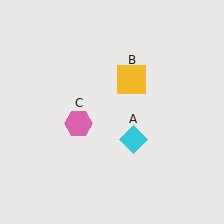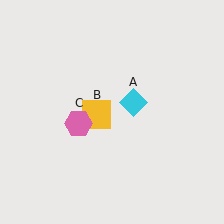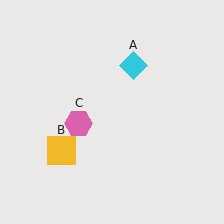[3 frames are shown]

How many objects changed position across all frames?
2 objects changed position: cyan diamond (object A), yellow square (object B).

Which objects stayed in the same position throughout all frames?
Pink hexagon (object C) remained stationary.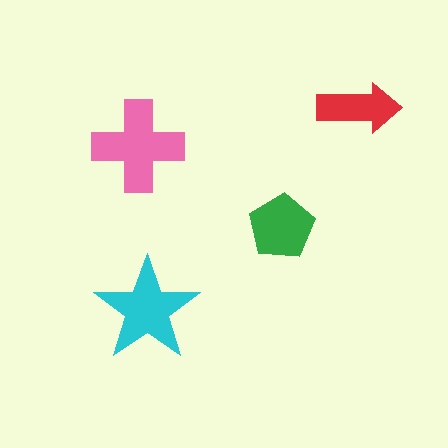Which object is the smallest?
The red arrow.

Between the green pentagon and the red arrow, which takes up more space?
The green pentagon.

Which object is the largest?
The pink cross.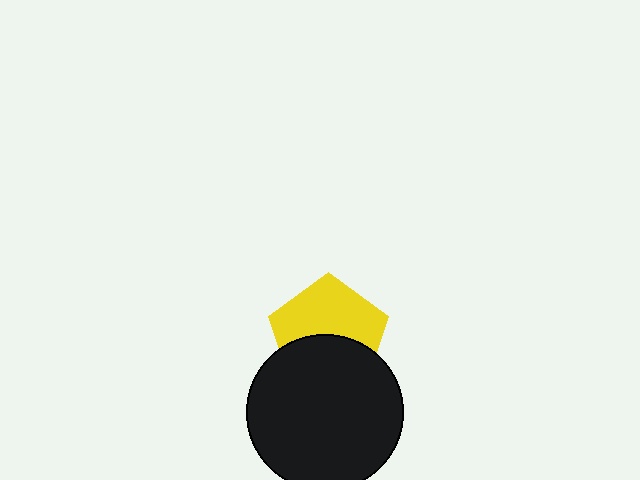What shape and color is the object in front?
The object in front is a black circle.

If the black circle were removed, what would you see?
You would see the complete yellow pentagon.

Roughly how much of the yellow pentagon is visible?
About half of it is visible (roughly 55%).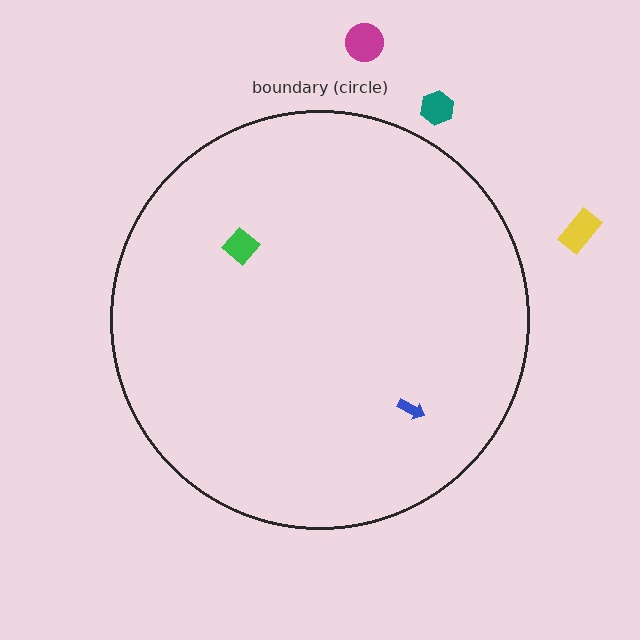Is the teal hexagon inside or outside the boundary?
Outside.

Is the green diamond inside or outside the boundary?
Inside.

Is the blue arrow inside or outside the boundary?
Inside.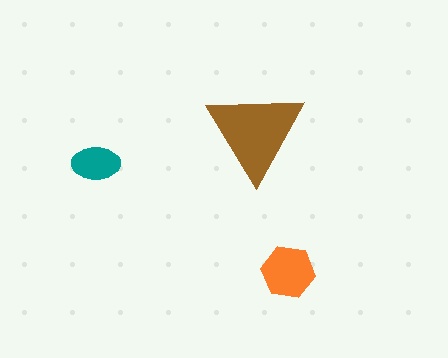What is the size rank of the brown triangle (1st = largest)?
1st.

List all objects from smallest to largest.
The teal ellipse, the orange hexagon, the brown triangle.